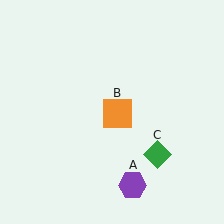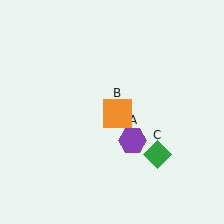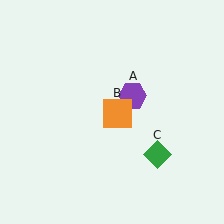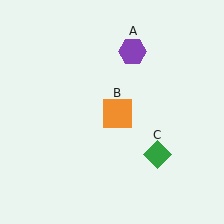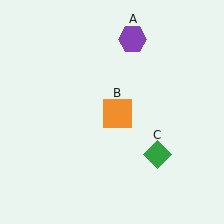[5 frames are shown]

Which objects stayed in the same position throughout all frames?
Orange square (object B) and green diamond (object C) remained stationary.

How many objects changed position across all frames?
1 object changed position: purple hexagon (object A).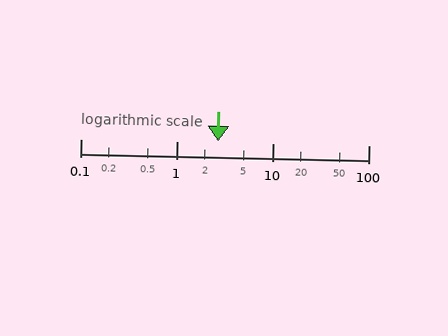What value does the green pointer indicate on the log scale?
The pointer indicates approximately 2.7.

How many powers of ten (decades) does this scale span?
The scale spans 3 decades, from 0.1 to 100.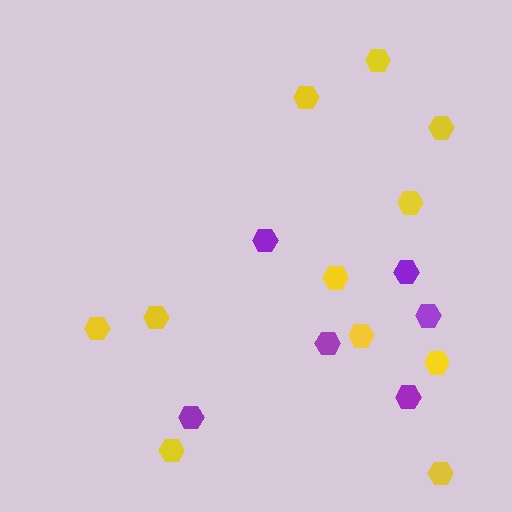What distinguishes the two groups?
There are 2 groups: one group of yellow hexagons (11) and one group of purple hexagons (6).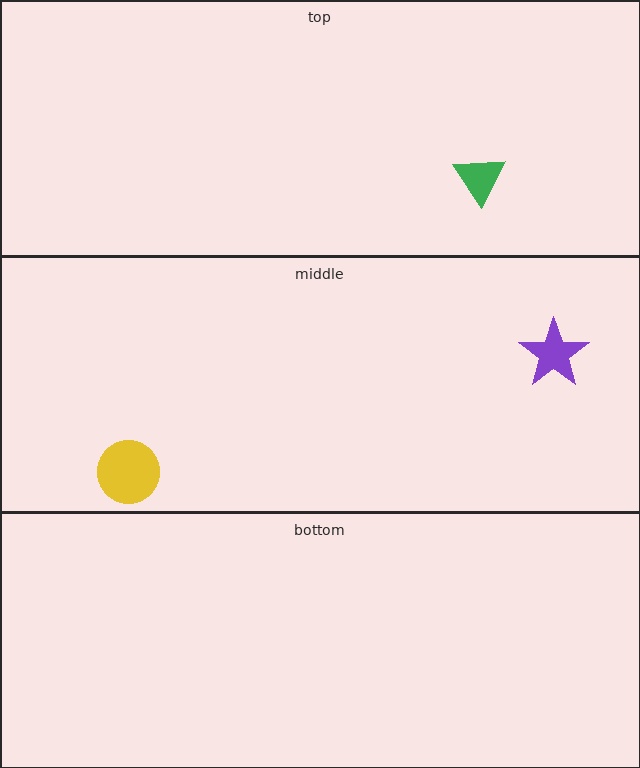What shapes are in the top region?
The green triangle.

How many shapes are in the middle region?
2.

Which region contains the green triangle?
The top region.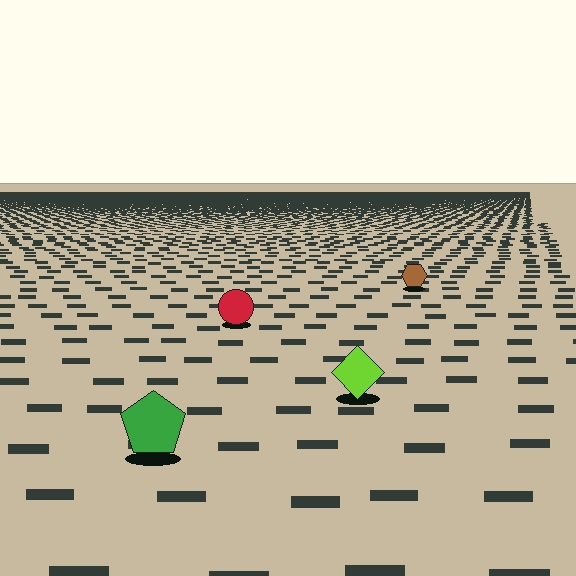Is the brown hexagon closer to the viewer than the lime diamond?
No. The lime diamond is closer — you can tell from the texture gradient: the ground texture is coarser near it.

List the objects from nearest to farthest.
From nearest to farthest: the green pentagon, the lime diamond, the red circle, the brown hexagon.